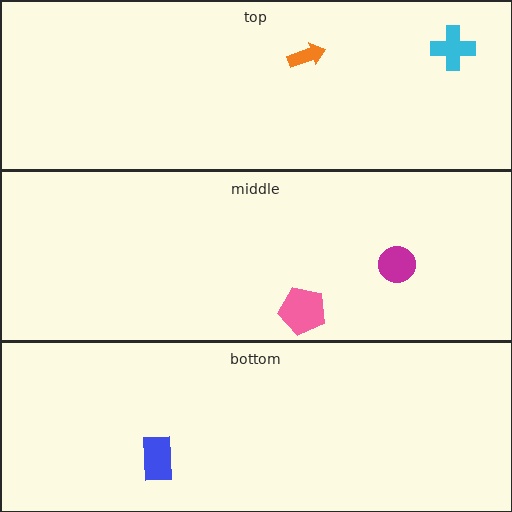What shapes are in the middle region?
The pink pentagon, the magenta circle.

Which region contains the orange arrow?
The top region.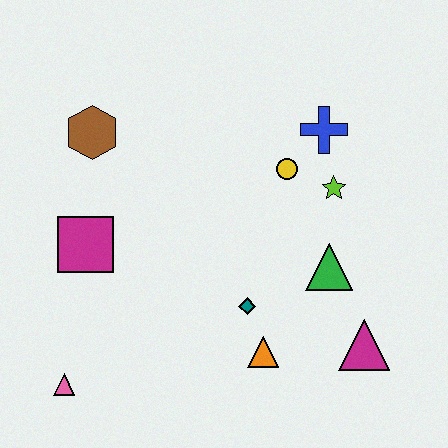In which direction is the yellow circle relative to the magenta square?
The yellow circle is to the right of the magenta square.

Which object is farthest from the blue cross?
The pink triangle is farthest from the blue cross.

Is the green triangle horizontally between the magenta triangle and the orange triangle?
Yes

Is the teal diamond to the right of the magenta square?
Yes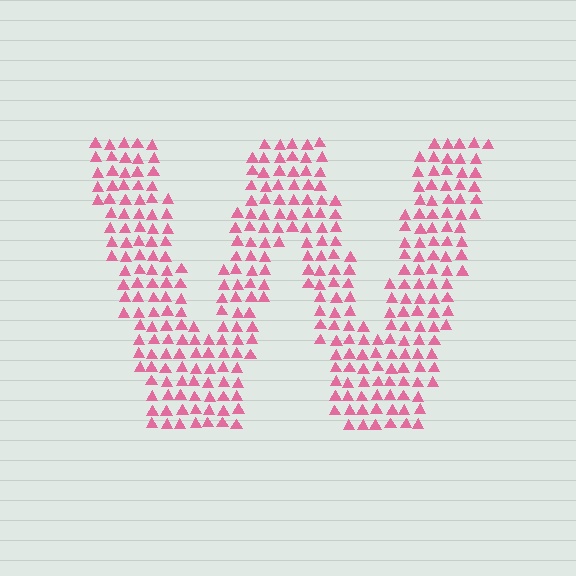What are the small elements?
The small elements are triangles.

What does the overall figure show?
The overall figure shows the letter W.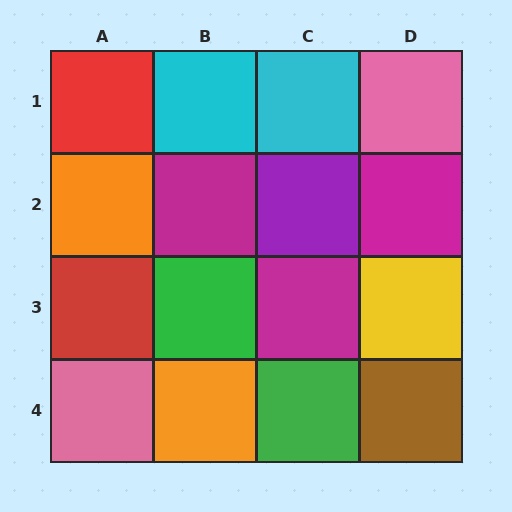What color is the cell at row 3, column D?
Yellow.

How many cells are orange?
2 cells are orange.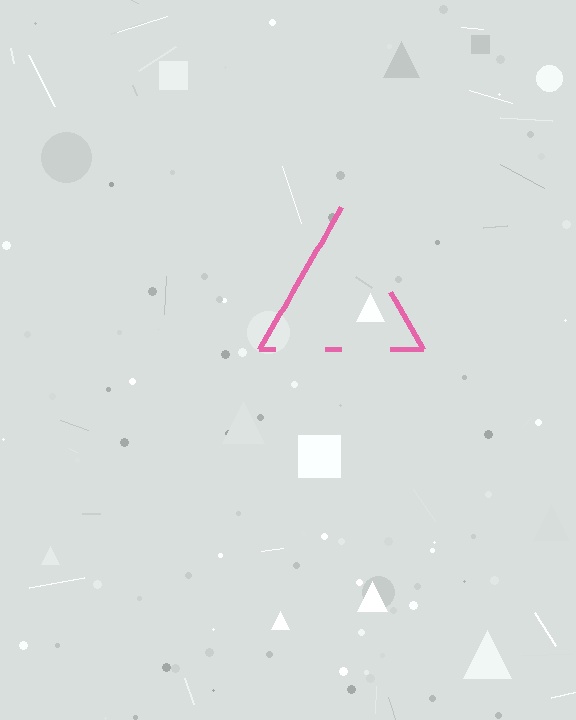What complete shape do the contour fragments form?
The contour fragments form a triangle.